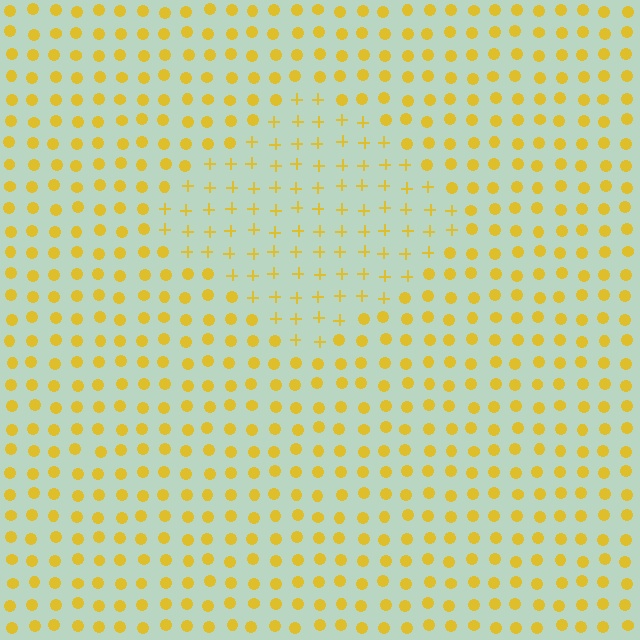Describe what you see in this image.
The image is filled with small yellow elements arranged in a uniform grid. A diamond-shaped region contains plus signs, while the surrounding area contains circles. The boundary is defined purely by the change in element shape.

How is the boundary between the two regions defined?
The boundary is defined by a change in element shape: plus signs inside vs. circles outside. All elements share the same color and spacing.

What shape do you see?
I see a diamond.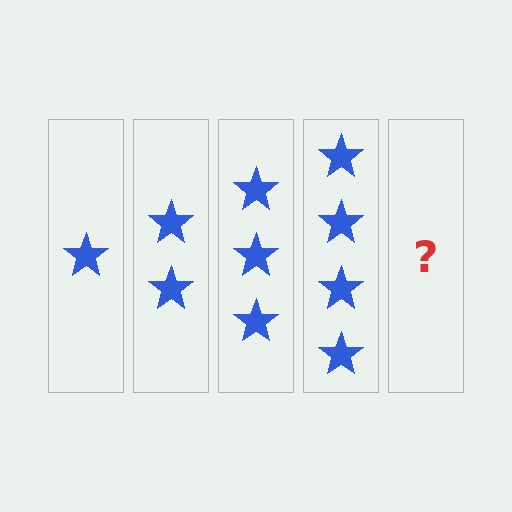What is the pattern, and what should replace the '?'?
The pattern is that each step adds one more star. The '?' should be 5 stars.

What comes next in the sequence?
The next element should be 5 stars.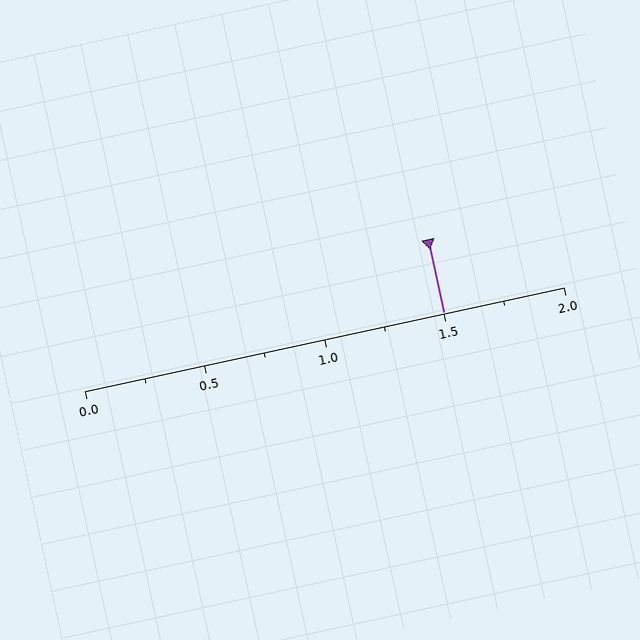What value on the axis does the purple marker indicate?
The marker indicates approximately 1.5.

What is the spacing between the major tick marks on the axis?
The major ticks are spaced 0.5 apart.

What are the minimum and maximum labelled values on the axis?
The axis runs from 0.0 to 2.0.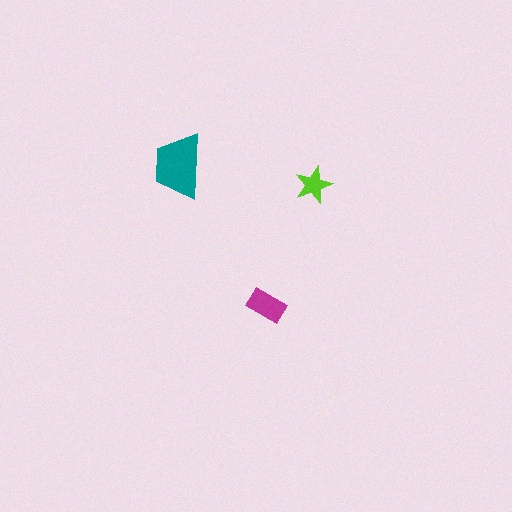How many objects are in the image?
There are 3 objects in the image.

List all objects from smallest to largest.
The lime star, the magenta rectangle, the teal trapezoid.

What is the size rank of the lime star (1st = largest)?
3rd.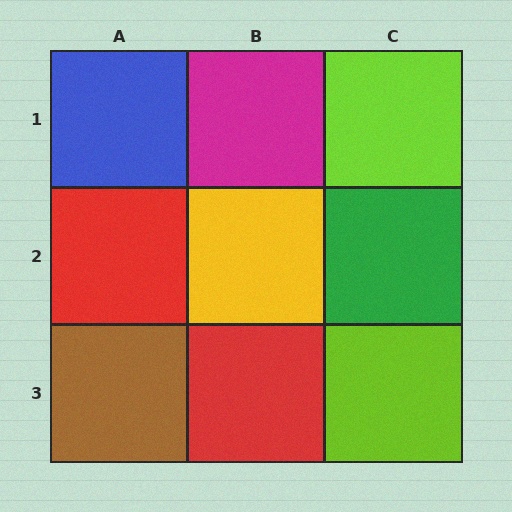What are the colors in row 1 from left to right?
Blue, magenta, lime.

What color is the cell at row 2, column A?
Red.